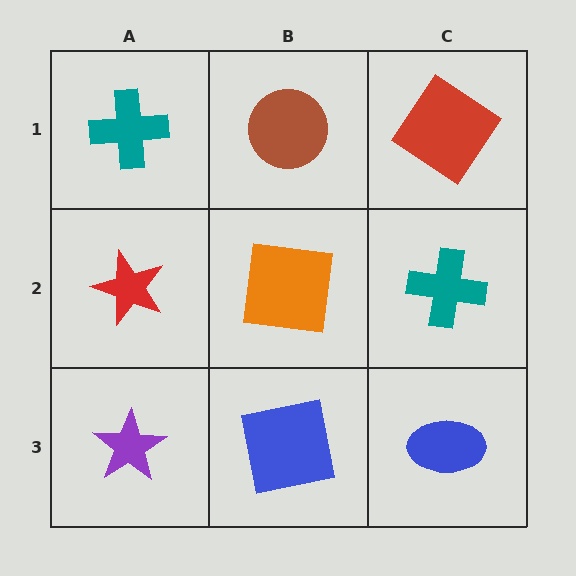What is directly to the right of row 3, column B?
A blue ellipse.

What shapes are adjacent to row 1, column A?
A red star (row 2, column A), a brown circle (row 1, column B).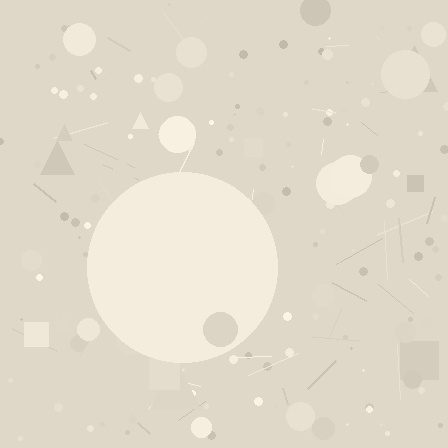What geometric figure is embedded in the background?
A circle is embedded in the background.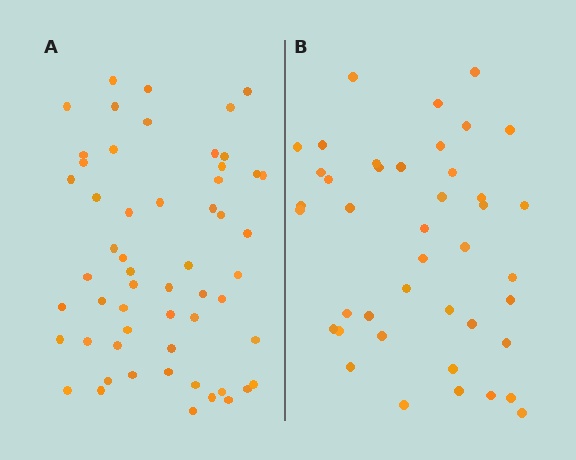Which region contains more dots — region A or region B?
Region A (the left region) has more dots.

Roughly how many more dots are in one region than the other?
Region A has approximately 15 more dots than region B.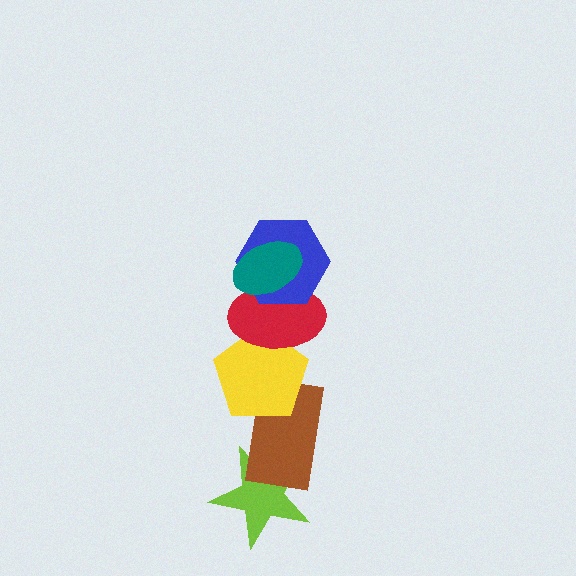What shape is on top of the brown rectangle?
The yellow pentagon is on top of the brown rectangle.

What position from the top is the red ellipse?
The red ellipse is 3rd from the top.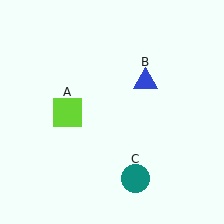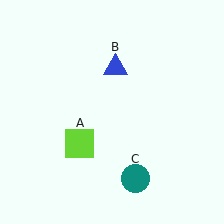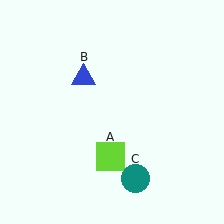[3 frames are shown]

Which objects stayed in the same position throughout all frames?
Teal circle (object C) remained stationary.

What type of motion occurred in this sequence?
The lime square (object A), blue triangle (object B) rotated counterclockwise around the center of the scene.